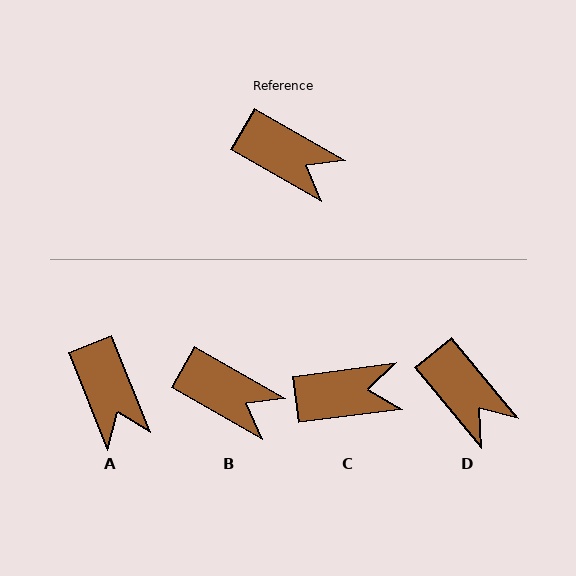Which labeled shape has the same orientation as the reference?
B.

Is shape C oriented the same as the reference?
No, it is off by about 37 degrees.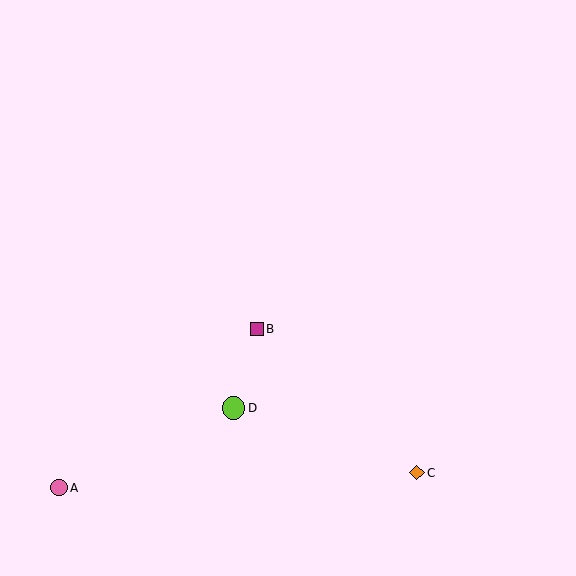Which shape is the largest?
The lime circle (labeled D) is the largest.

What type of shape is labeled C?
Shape C is an orange diamond.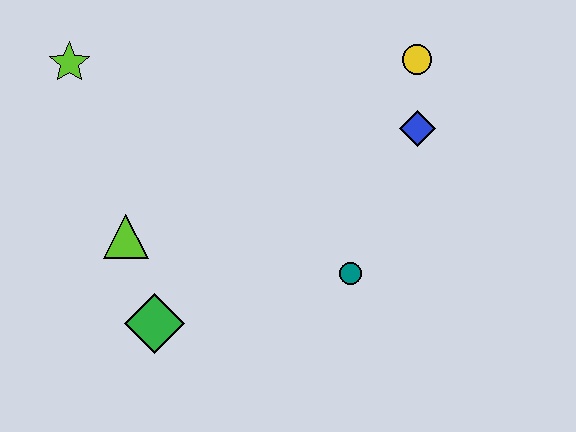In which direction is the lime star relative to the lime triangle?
The lime star is above the lime triangle.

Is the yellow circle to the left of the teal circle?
No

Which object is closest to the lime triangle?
The green diamond is closest to the lime triangle.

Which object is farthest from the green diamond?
The yellow circle is farthest from the green diamond.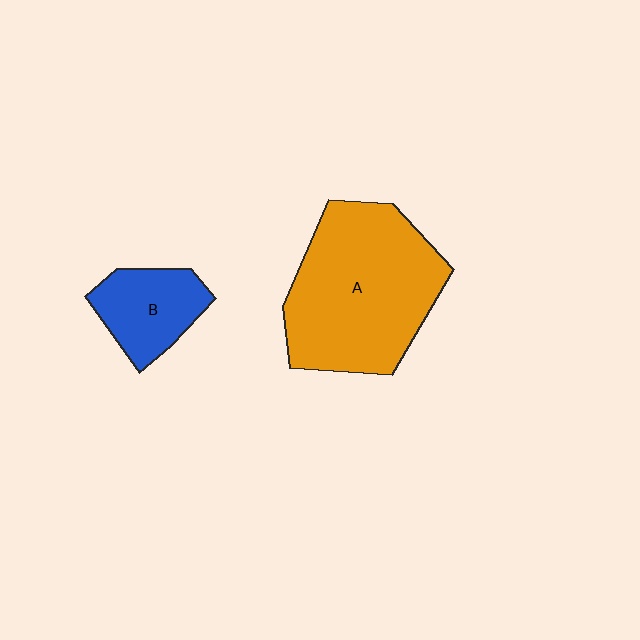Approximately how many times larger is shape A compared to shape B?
Approximately 2.6 times.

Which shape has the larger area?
Shape A (orange).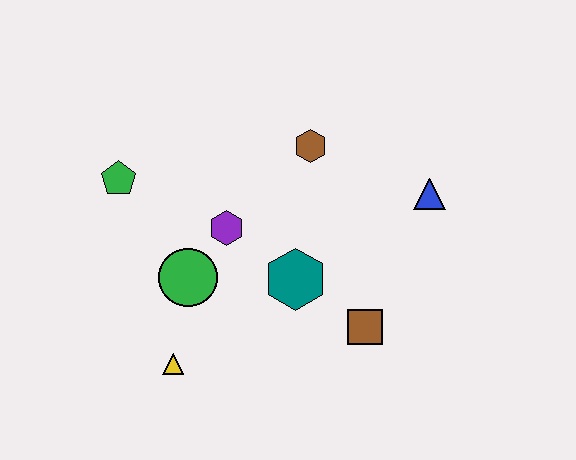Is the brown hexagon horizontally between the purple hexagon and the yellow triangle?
No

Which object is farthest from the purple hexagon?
The blue triangle is farthest from the purple hexagon.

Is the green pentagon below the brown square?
No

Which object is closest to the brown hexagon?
The purple hexagon is closest to the brown hexagon.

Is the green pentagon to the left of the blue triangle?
Yes